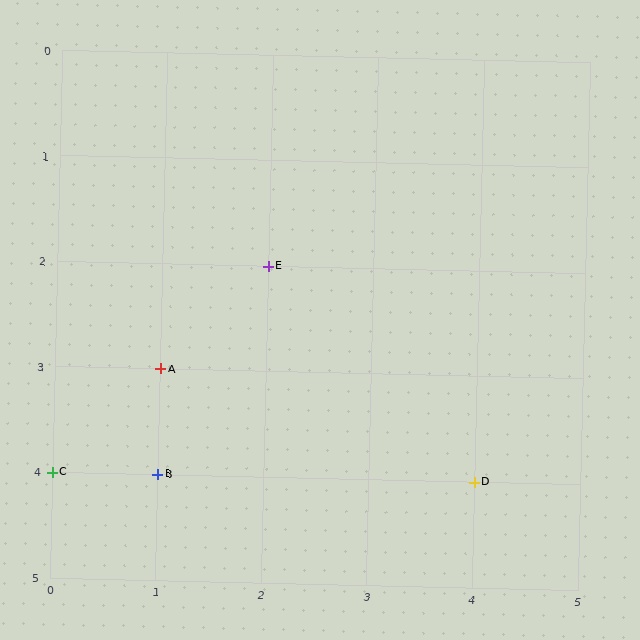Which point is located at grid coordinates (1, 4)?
Point B is at (1, 4).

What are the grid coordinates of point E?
Point E is at grid coordinates (2, 2).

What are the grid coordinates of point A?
Point A is at grid coordinates (1, 3).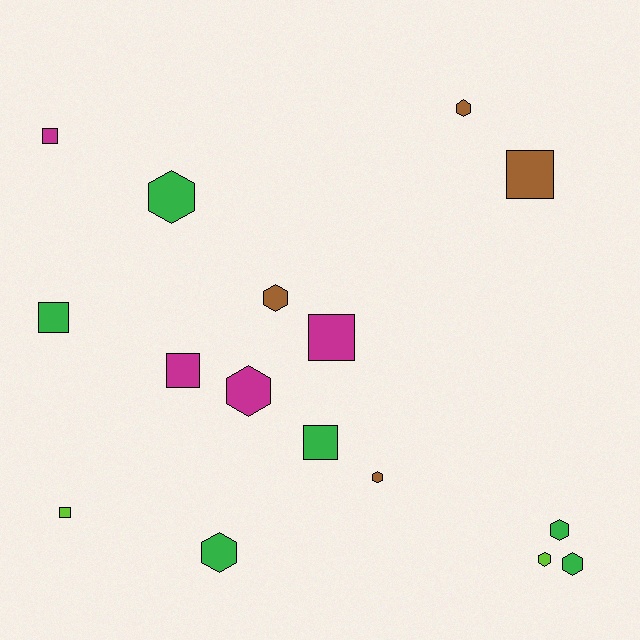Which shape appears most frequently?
Hexagon, with 9 objects.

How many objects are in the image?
There are 16 objects.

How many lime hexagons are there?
There is 1 lime hexagon.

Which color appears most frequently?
Green, with 6 objects.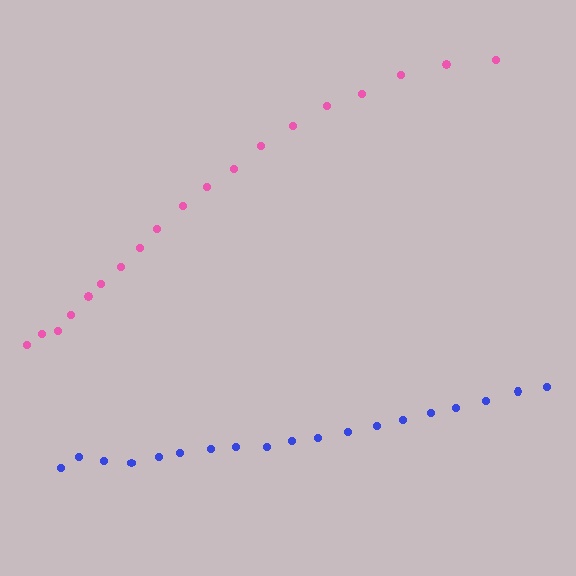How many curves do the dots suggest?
There are 2 distinct paths.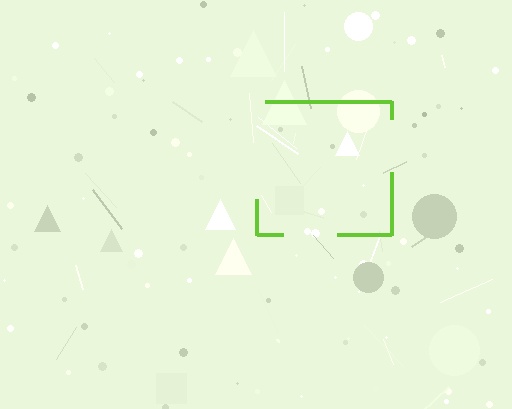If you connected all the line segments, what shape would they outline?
They would outline a square.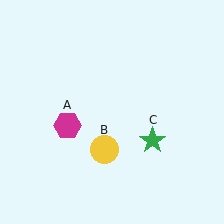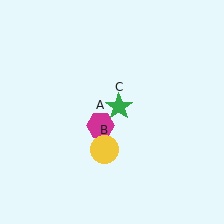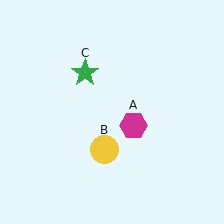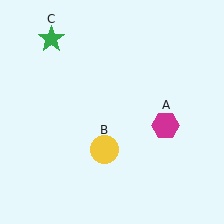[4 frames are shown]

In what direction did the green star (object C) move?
The green star (object C) moved up and to the left.